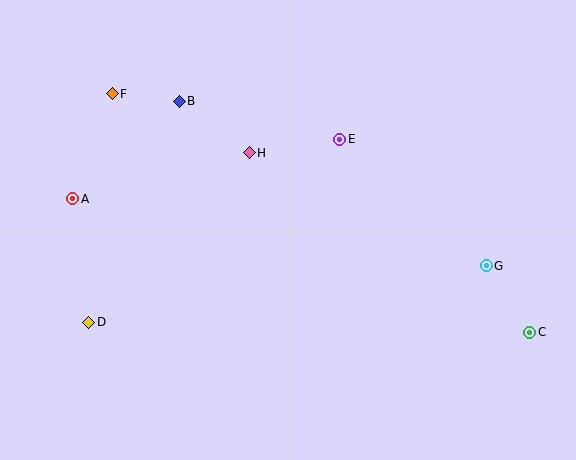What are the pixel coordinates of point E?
Point E is at (340, 139).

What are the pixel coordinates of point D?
Point D is at (89, 322).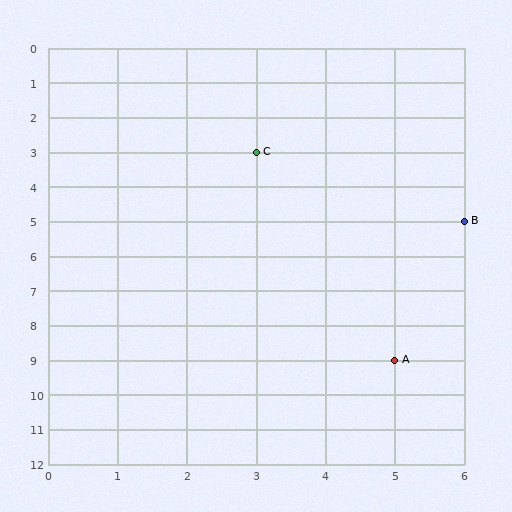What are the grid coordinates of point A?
Point A is at grid coordinates (5, 9).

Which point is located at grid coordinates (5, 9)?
Point A is at (5, 9).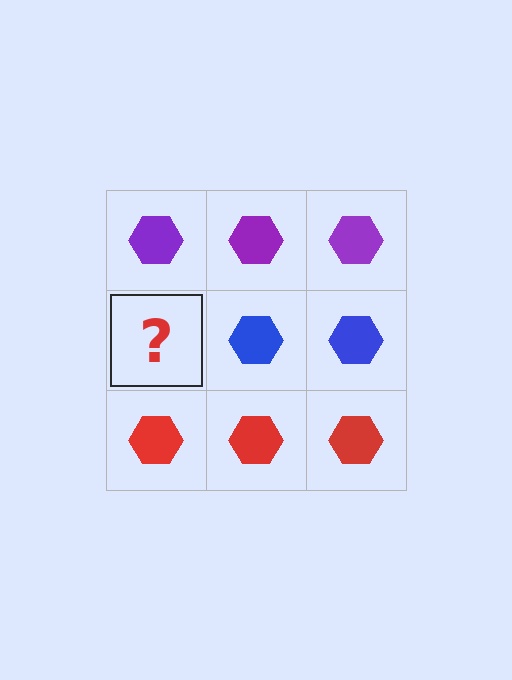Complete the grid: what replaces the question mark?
The question mark should be replaced with a blue hexagon.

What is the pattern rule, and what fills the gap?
The rule is that each row has a consistent color. The gap should be filled with a blue hexagon.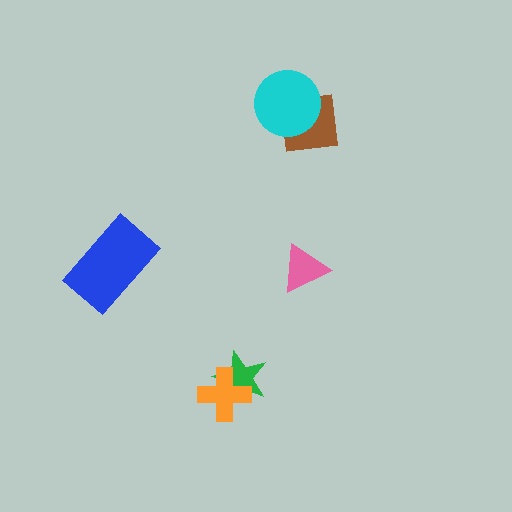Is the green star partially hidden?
Yes, it is partially covered by another shape.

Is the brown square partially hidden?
Yes, it is partially covered by another shape.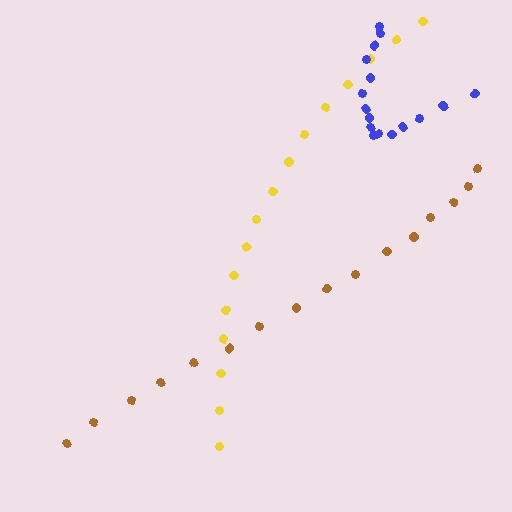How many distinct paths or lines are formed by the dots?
There are 3 distinct paths.